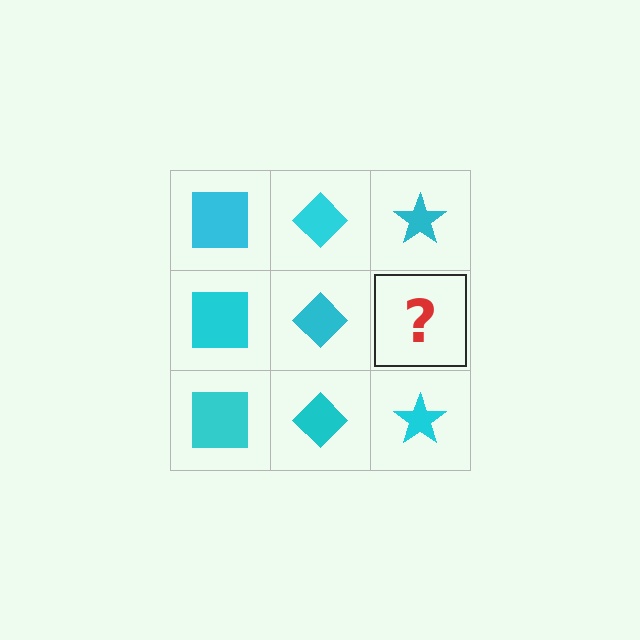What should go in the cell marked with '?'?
The missing cell should contain a cyan star.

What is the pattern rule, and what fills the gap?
The rule is that each column has a consistent shape. The gap should be filled with a cyan star.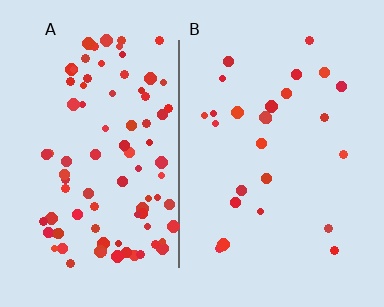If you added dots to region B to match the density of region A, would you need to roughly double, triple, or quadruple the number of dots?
Approximately triple.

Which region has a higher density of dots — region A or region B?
A (the left).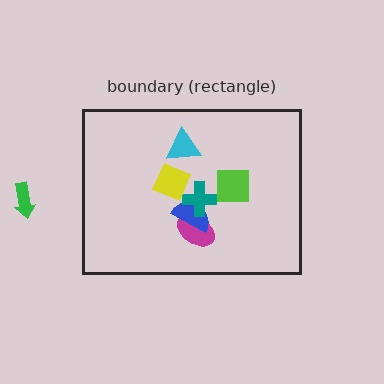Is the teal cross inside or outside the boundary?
Inside.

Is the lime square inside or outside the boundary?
Inside.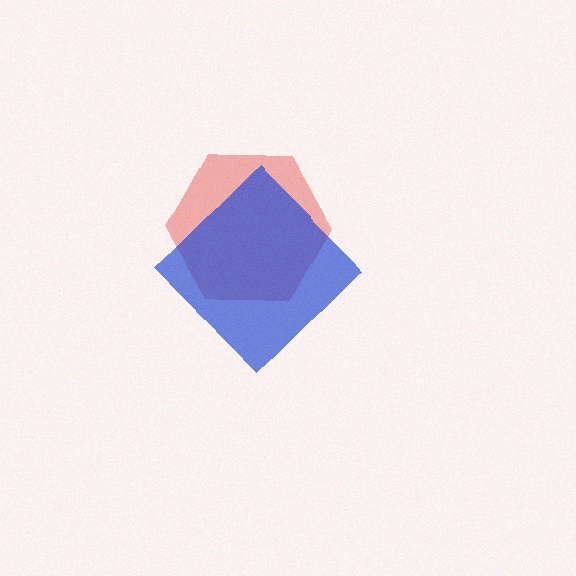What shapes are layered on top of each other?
The layered shapes are: a red hexagon, a blue diamond.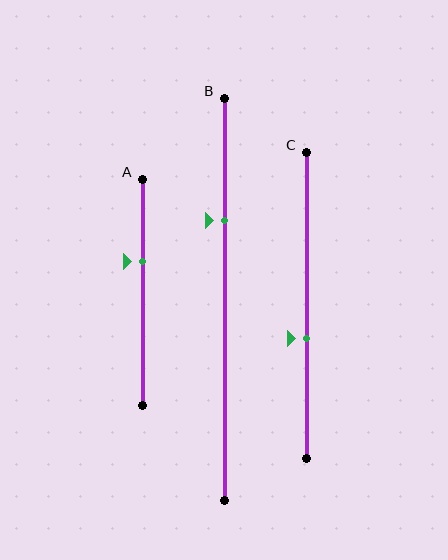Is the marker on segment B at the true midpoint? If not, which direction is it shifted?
No, the marker on segment B is shifted upward by about 20% of the segment length.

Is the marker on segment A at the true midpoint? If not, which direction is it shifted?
No, the marker on segment A is shifted upward by about 13% of the segment length.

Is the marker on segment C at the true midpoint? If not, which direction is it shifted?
No, the marker on segment C is shifted downward by about 11% of the segment length.